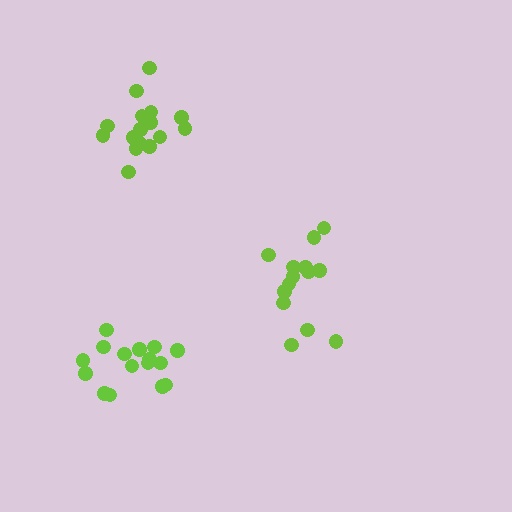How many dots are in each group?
Group 1: 16 dots, Group 2: 14 dots, Group 3: 16 dots (46 total).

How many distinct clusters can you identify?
There are 3 distinct clusters.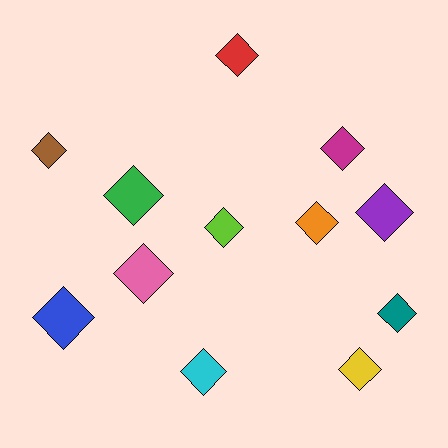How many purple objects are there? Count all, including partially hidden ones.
There is 1 purple object.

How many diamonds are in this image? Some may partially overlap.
There are 12 diamonds.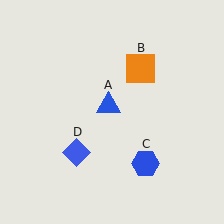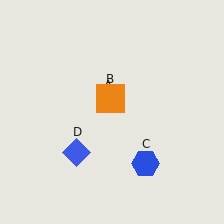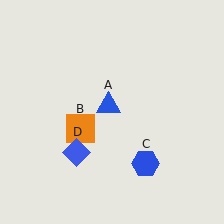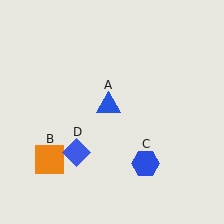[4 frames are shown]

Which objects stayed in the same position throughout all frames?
Blue triangle (object A) and blue hexagon (object C) and blue diamond (object D) remained stationary.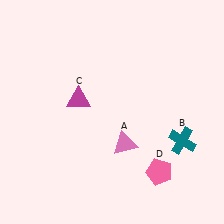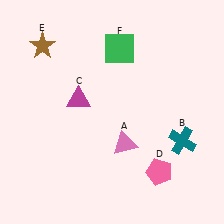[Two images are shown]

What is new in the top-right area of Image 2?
A green square (F) was added in the top-right area of Image 2.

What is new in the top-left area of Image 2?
A brown star (E) was added in the top-left area of Image 2.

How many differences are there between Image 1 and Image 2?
There are 2 differences between the two images.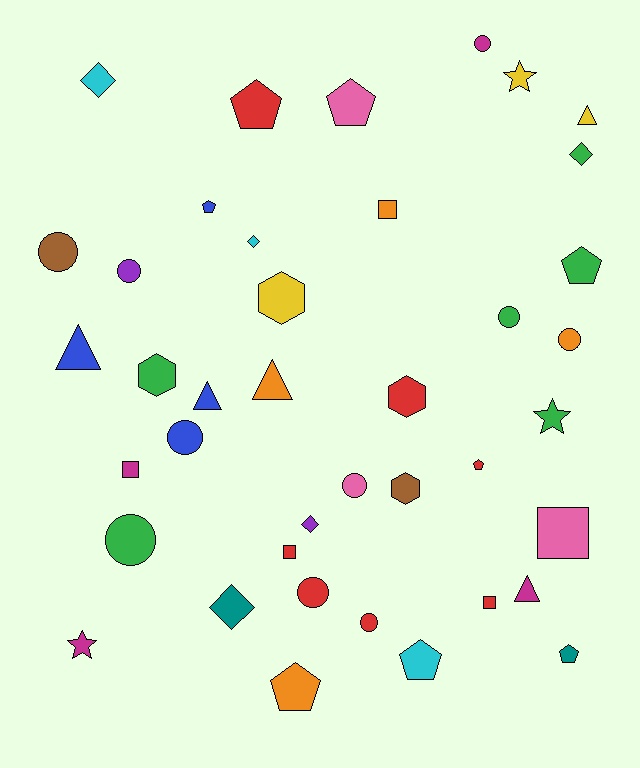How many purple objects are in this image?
There are 2 purple objects.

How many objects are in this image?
There are 40 objects.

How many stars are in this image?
There are 3 stars.